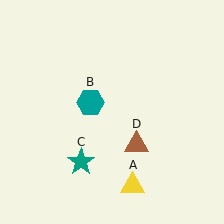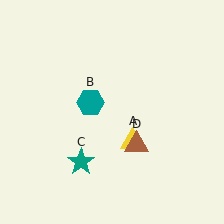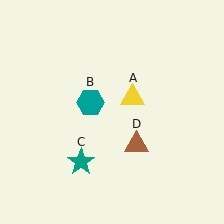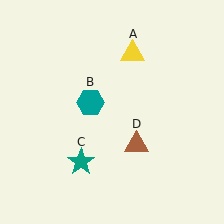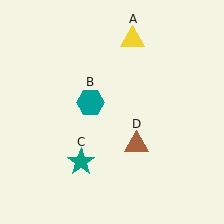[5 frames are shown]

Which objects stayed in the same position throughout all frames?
Teal hexagon (object B) and teal star (object C) and brown triangle (object D) remained stationary.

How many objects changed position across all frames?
1 object changed position: yellow triangle (object A).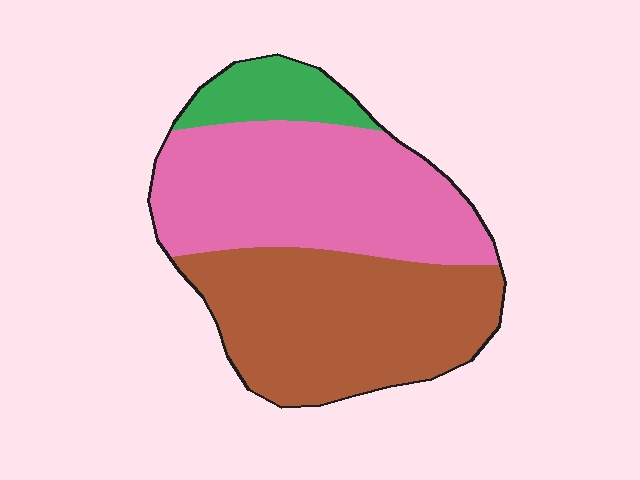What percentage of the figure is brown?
Brown covers about 45% of the figure.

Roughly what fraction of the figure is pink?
Pink covers 45% of the figure.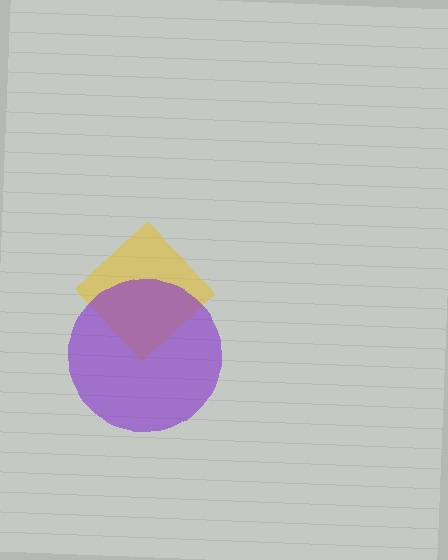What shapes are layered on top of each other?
The layered shapes are: a yellow diamond, a purple circle.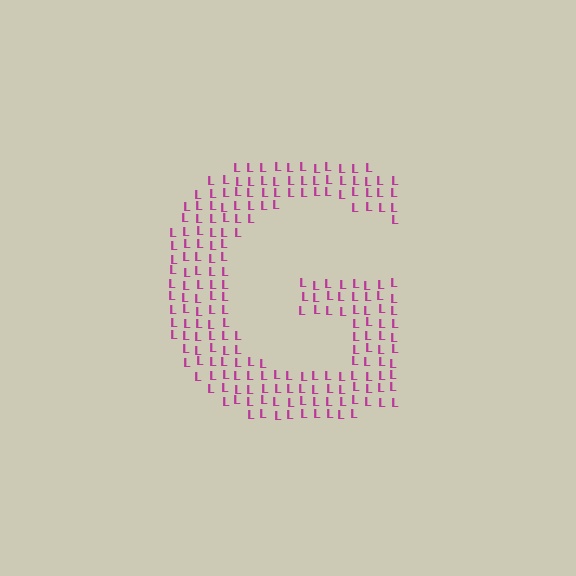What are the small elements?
The small elements are letter L's.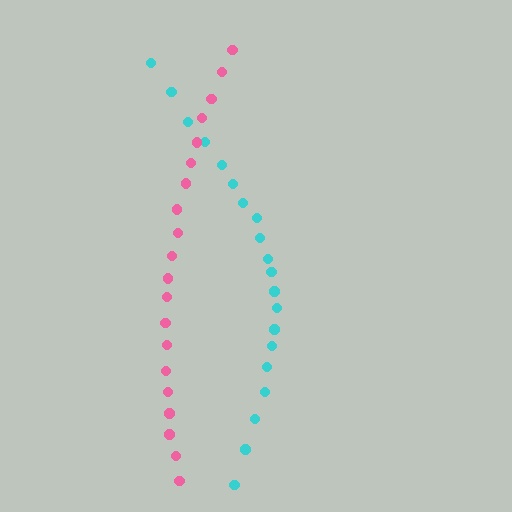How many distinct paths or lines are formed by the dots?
There are 2 distinct paths.